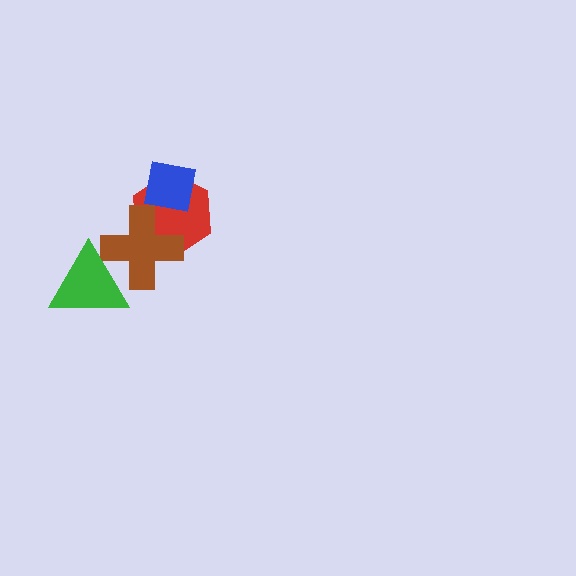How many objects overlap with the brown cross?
2 objects overlap with the brown cross.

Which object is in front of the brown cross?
The green triangle is in front of the brown cross.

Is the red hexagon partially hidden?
Yes, it is partially covered by another shape.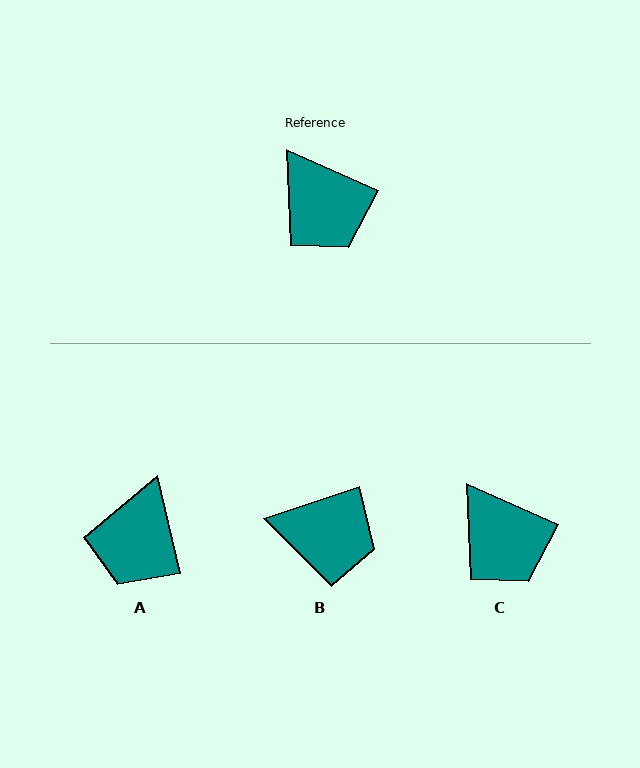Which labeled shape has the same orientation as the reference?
C.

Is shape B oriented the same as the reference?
No, it is off by about 42 degrees.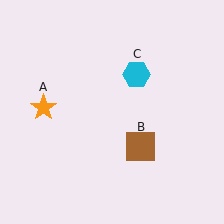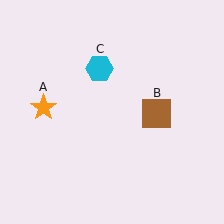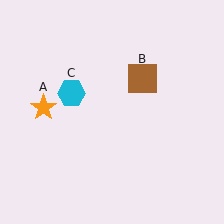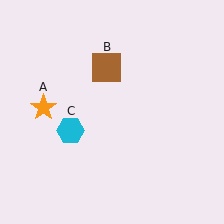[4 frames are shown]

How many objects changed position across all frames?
2 objects changed position: brown square (object B), cyan hexagon (object C).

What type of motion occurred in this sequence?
The brown square (object B), cyan hexagon (object C) rotated counterclockwise around the center of the scene.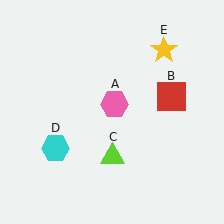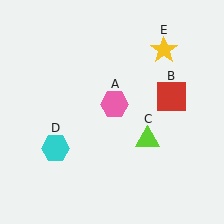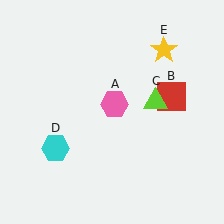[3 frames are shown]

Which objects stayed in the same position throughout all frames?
Pink hexagon (object A) and red square (object B) and cyan hexagon (object D) and yellow star (object E) remained stationary.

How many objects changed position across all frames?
1 object changed position: lime triangle (object C).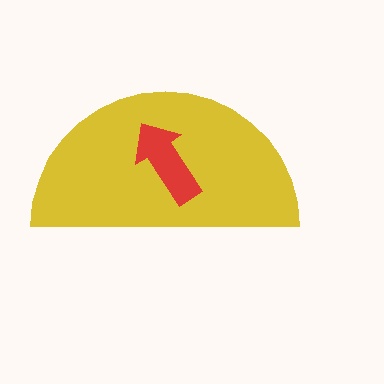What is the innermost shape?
The red arrow.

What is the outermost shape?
The yellow semicircle.